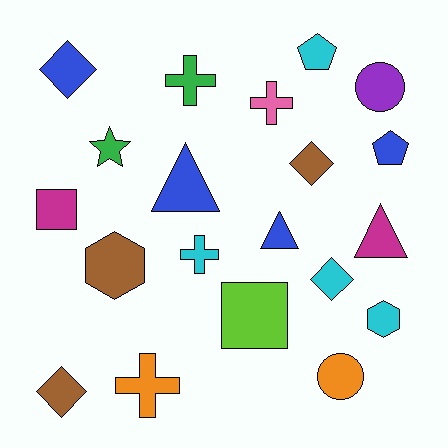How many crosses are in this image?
There are 4 crosses.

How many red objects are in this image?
There are no red objects.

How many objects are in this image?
There are 20 objects.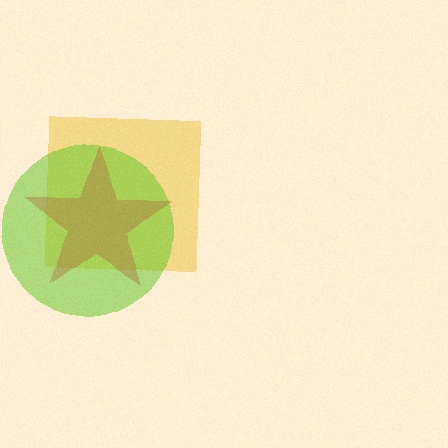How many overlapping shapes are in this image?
There are 3 overlapping shapes in the image.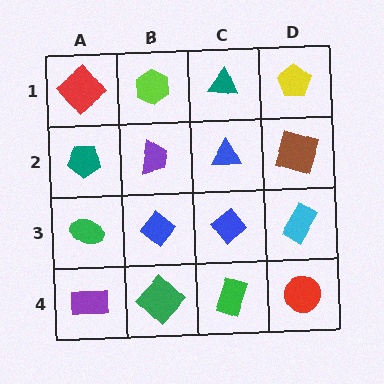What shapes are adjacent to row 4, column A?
A green ellipse (row 3, column A), a green diamond (row 4, column B).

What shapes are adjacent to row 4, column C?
A blue diamond (row 3, column C), a green diamond (row 4, column B), a red circle (row 4, column D).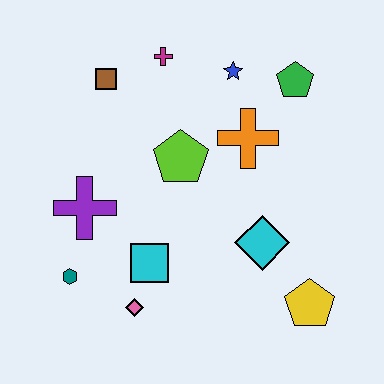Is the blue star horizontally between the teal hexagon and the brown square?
No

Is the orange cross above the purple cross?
Yes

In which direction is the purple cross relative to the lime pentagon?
The purple cross is to the left of the lime pentagon.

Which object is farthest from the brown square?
The yellow pentagon is farthest from the brown square.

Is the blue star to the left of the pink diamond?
No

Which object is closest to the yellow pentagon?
The cyan diamond is closest to the yellow pentagon.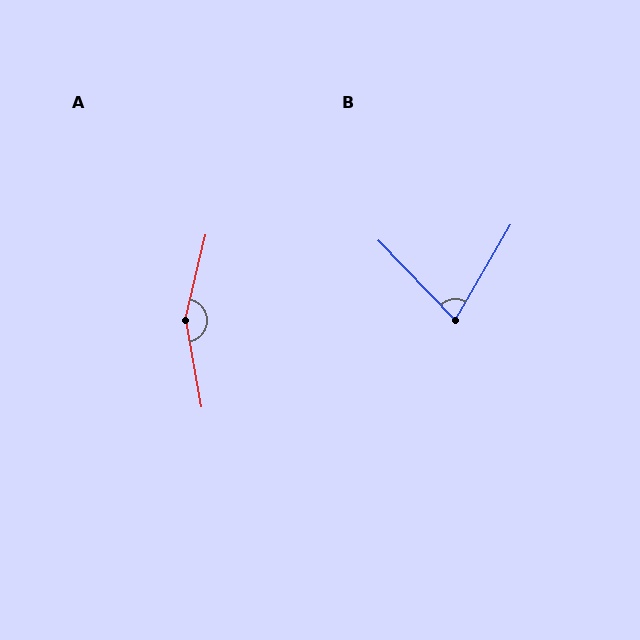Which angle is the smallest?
B, at approximately 74 degrees.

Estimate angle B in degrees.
Approximately 74 degrees.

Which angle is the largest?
A, at approximately 156 degrees.